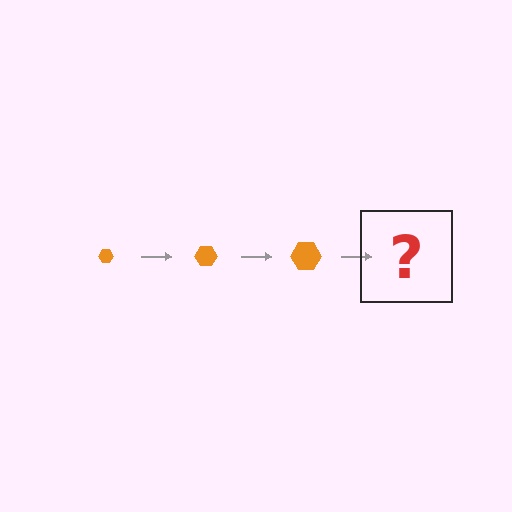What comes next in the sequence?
The next element should be an orange hexagon, larger than the previous one.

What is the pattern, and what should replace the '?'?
The pattern is that the hexagon gets progressively larger each step. The '?' should be an orange hexagon, larger than the previous one.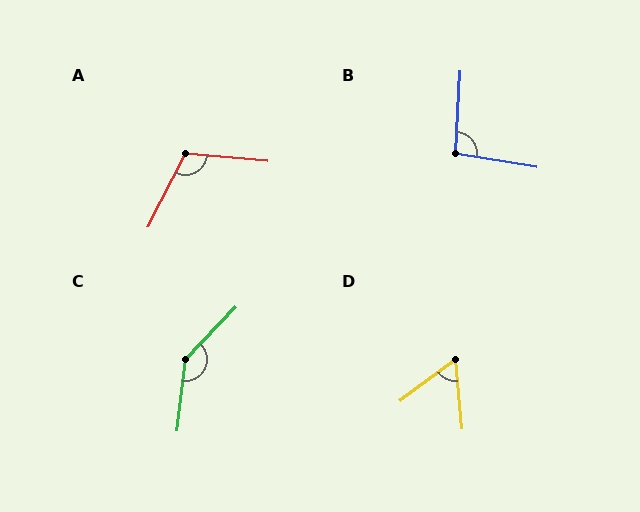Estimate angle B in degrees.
Approximately 96 degrees.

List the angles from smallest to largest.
D (59°), B (96°), A (112°), C (143°).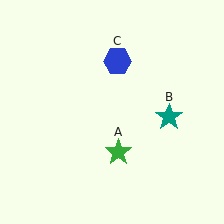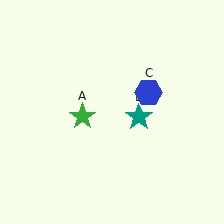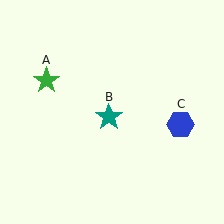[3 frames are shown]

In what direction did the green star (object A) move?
The green star (object A) moved up and to the left.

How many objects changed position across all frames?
3 objects changed position: green star (object A), teal star (object B), blue hexagon (object C).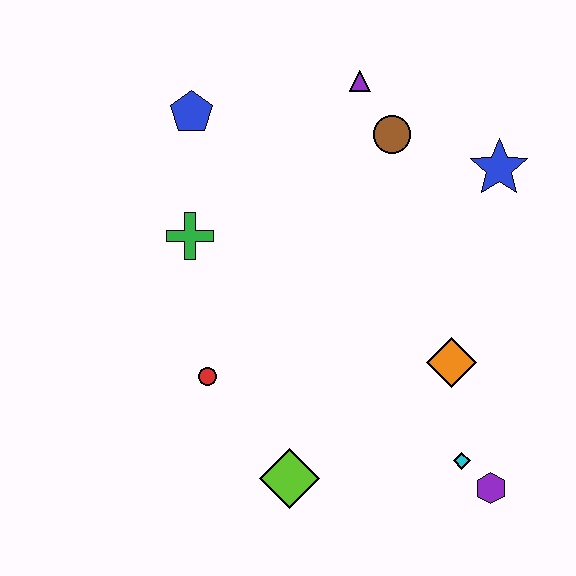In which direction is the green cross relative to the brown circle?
The green cross is to the left of the brown circle.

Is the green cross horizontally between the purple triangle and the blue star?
No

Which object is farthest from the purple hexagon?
The blue pentagon is farthest from the purple hexagon.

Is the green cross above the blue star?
No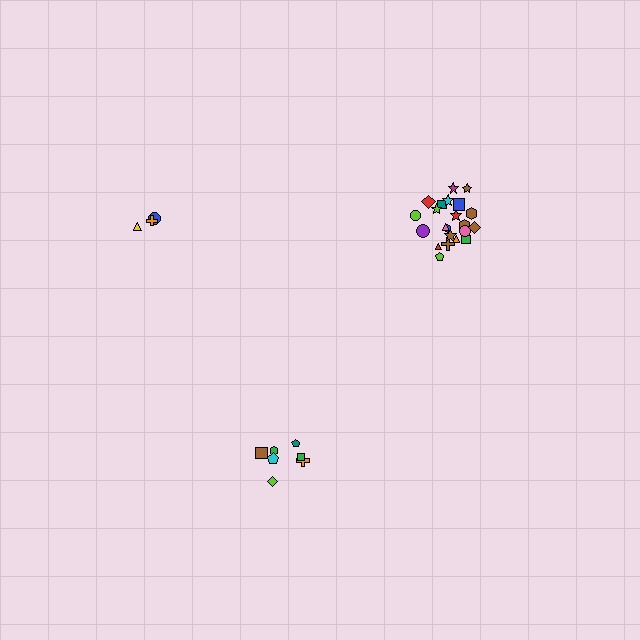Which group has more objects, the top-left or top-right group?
The top-right group.